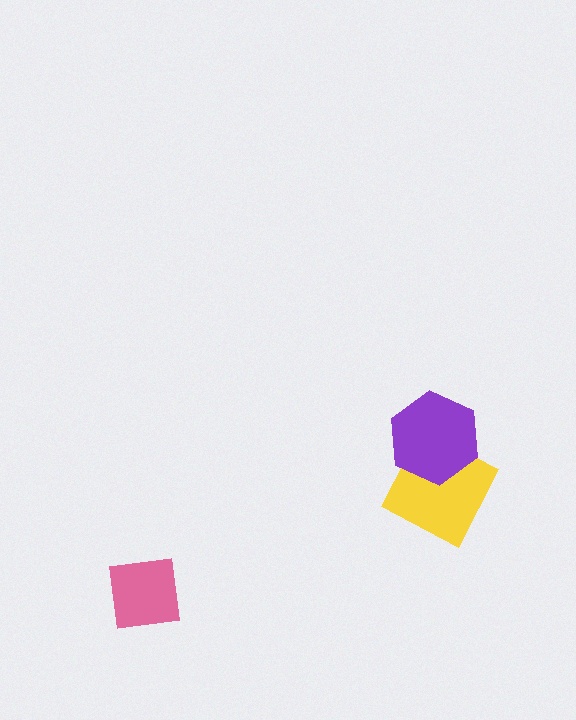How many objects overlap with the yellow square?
1 object overlaps with the yellow square.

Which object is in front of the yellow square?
The purple hexagon is in front of the yellow square.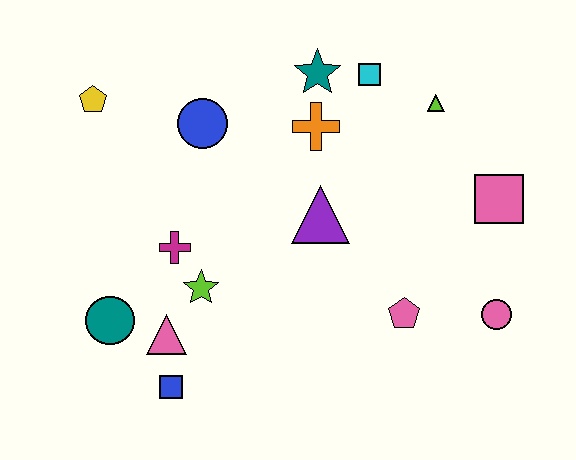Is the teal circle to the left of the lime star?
Yes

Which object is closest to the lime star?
The magenta cross is closest to the lime star.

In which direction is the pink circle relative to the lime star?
The pink circle is to the right of the lime star.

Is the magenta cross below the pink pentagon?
No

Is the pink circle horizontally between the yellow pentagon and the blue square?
No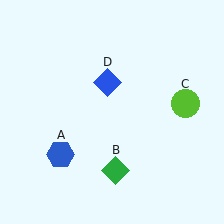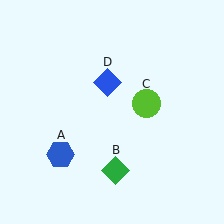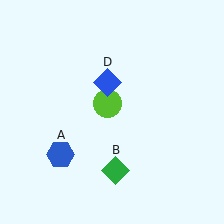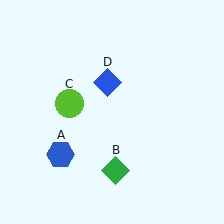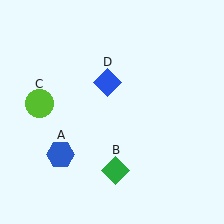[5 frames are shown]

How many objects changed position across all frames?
1 object changed position: lime circle (object C).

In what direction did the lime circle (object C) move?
The lime circle (object C) moved left.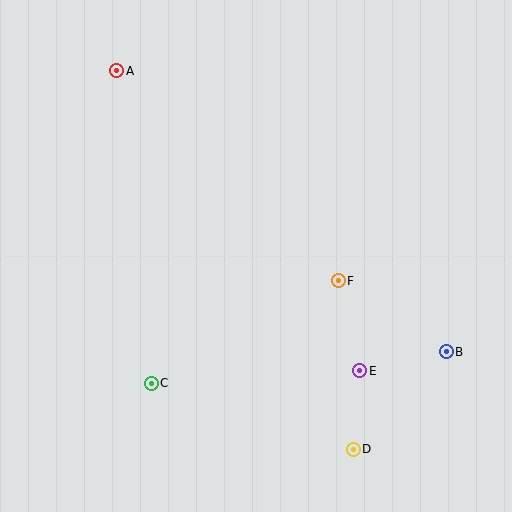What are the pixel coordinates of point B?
Point B is at (446, 352).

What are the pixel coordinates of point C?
Point C is at (151, 383).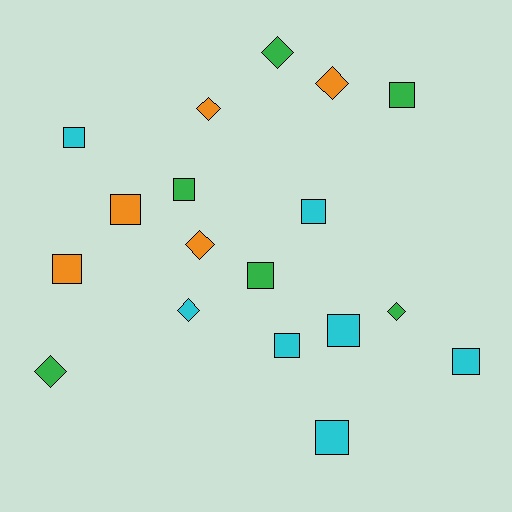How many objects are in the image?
There are 18 objects.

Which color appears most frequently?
Cyan, with 7 objects.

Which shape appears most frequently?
Square, with 11 objects.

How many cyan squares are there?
There are 6 cyan squares.